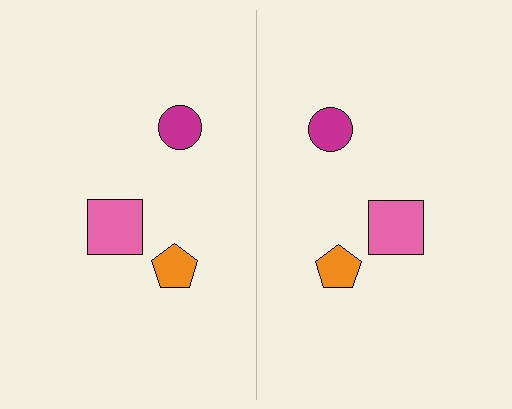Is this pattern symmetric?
Yes, this pattern has bilateral (reflection) symmetry.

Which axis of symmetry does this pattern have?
The pattern has a vertical axis of symmetry running through the center of the image.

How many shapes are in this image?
There are 6 shapes in this image.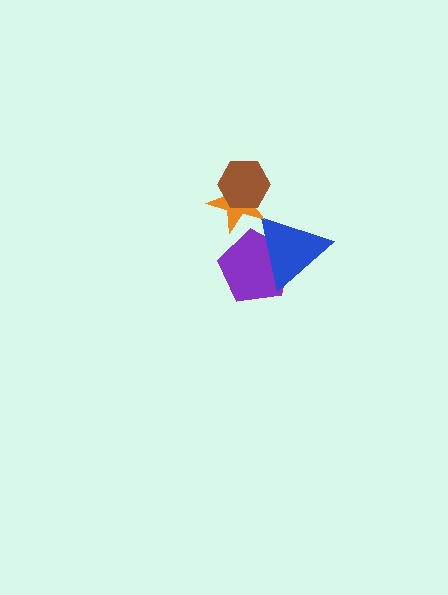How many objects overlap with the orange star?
1 object overlaps with the orange star.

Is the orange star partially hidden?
Yes, it is partially covered by another shape.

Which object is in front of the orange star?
The brown hexagon is in front of the orange star.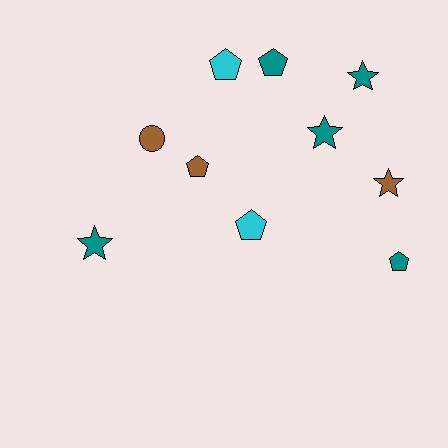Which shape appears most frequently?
Pentagon, with 5 objects.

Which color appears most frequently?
Teal, with 5 objects.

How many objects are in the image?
There are 10 objects.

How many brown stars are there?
There is 1 brown star.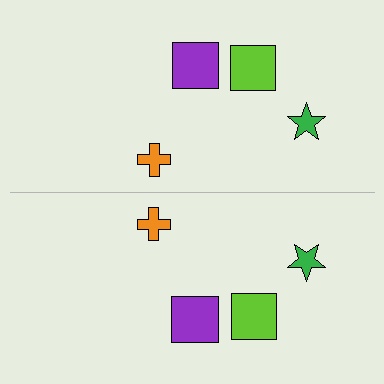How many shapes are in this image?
There are 8 shapes in this image.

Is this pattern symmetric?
Yes, this pattern has bilateral (reflection) symmetry.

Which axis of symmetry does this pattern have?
The pattern has a horizontal axis of symmetry running through the center of the image.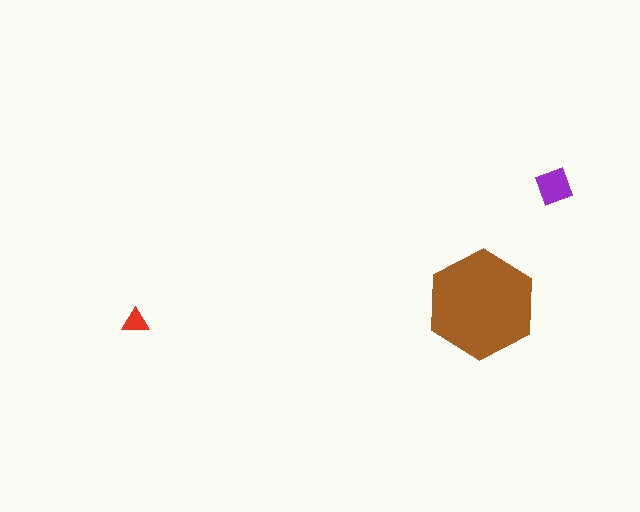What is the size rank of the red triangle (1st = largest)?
3rd.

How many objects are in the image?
There are 3 objects in the image.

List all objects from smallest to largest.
The red triangle, the purple square, the brown hexagon.